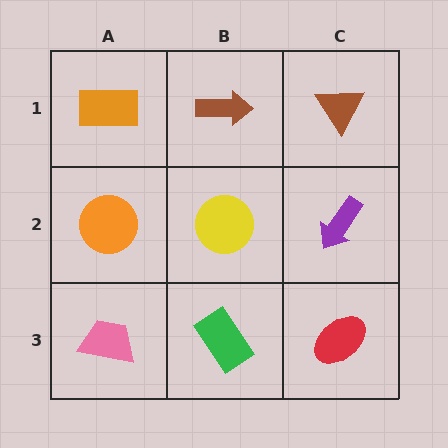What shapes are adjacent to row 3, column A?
An orange circle (row 2, column A), a green rectangle (row 3, column B).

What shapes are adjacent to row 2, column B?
A brown arrow (row 1, column B), a green rectangle (row 3, column B), an orange circle (row 2, column A), a purple arrow (row 2, column C).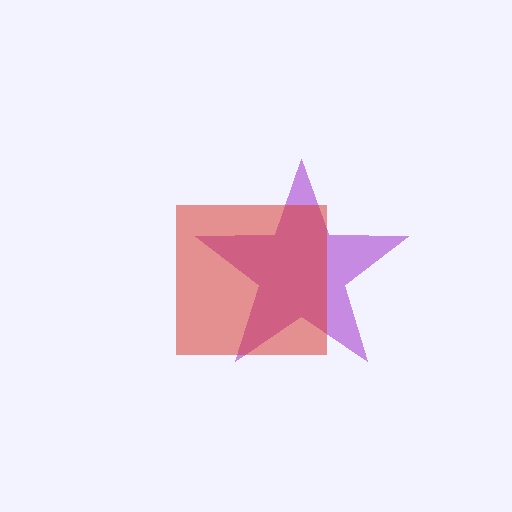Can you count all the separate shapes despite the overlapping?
Yes, there are 2 separate shapes.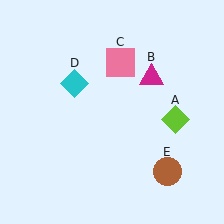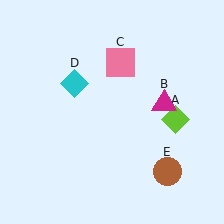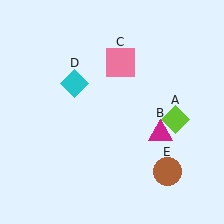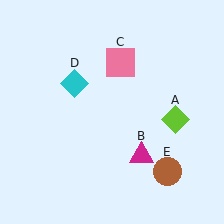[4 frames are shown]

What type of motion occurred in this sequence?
The magenta triangle (object B) rotated clockwise around the center of the scene.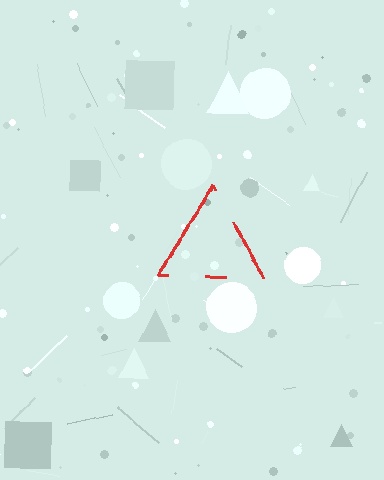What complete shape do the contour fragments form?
The contour fragments form a triangle.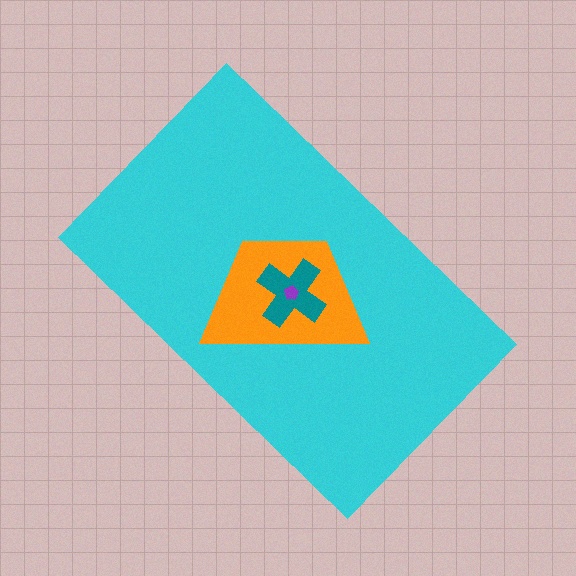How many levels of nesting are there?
4.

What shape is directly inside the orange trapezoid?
The teal cross.